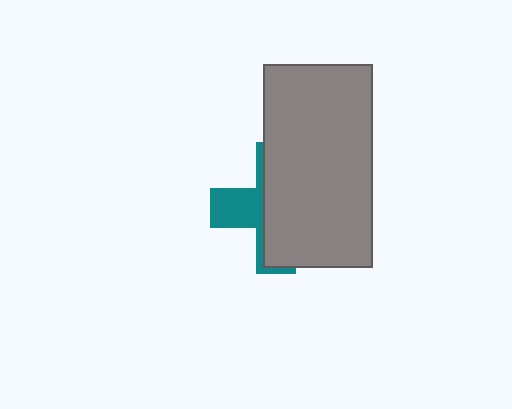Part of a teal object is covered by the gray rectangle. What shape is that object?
It is a cross.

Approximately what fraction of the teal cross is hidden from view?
Roughly 66% of the teal cross is hidden behind the gray rectangle.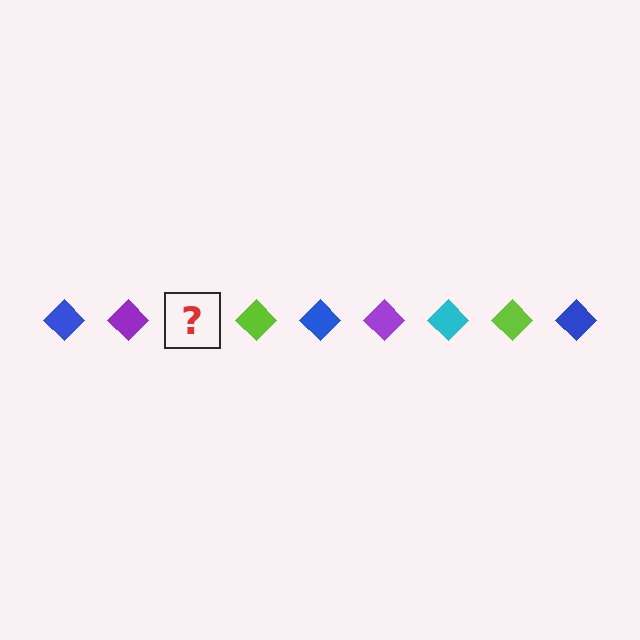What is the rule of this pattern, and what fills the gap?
The rule is that the pattern cycles through blue, purple, cyan, lime diamonds. The gap should be filled with a cyan diamond.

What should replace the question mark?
The question mark should be replaced with a cyan diamond.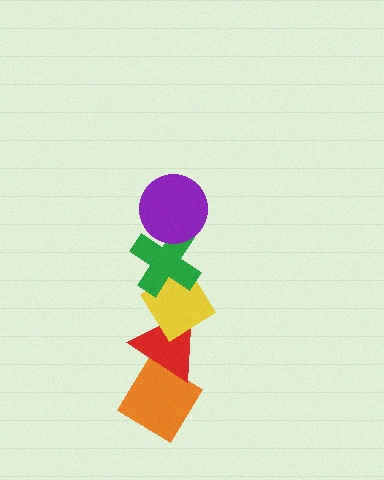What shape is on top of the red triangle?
The yellow diamond is on top of the red triangle.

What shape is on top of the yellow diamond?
The green cross is on top of the yellow diamond.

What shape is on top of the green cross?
The purple circle is on top of the green cross.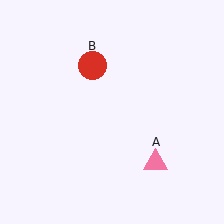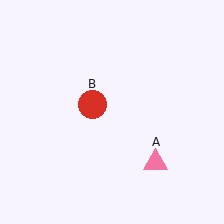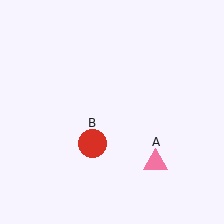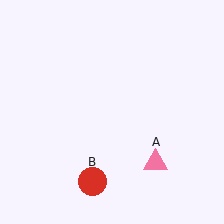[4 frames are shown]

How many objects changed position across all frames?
1 object changed position: red circle (object B).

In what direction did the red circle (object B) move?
The red circle (object B) moved down.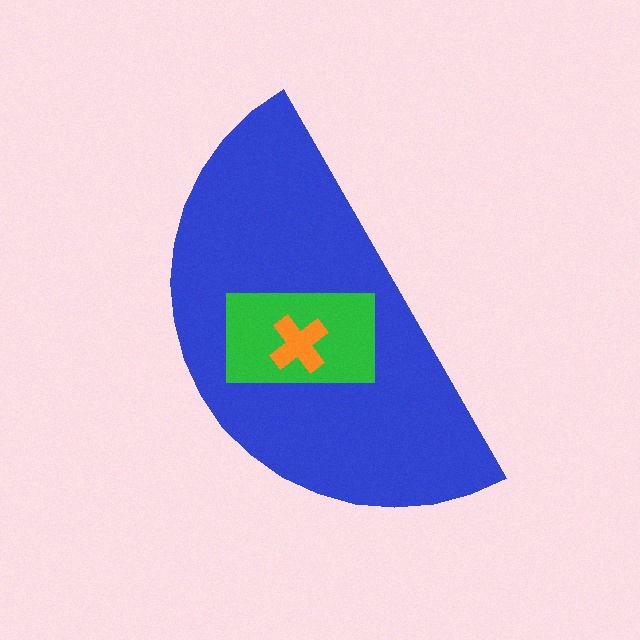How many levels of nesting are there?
3.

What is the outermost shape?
The blue semicircle.